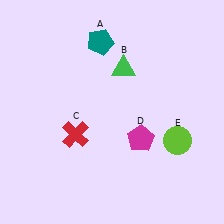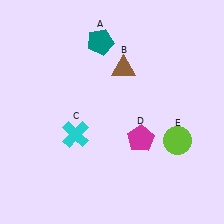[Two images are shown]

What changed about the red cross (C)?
In Image 1, C is red. In Image 2, it changed to cyan.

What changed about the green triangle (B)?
In Image 1, B is green. In Image 2, it changed to brown.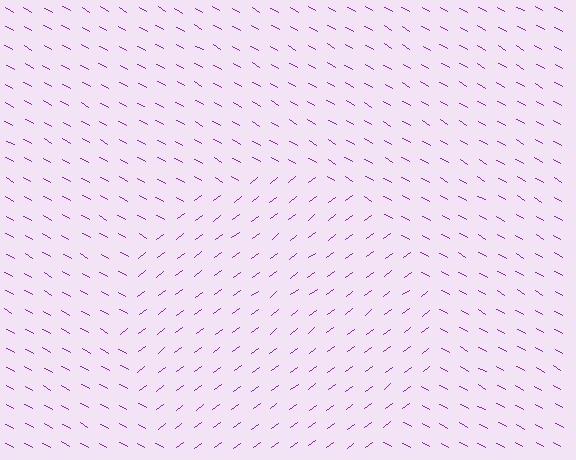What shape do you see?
I see a circle.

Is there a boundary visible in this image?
Yes, there is a texture boundary formed by a change in line orientation.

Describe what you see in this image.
The image is filled with small purple line segments. A circle region in the image has lines oriented differently from the surrounding lines, creating a visible texture boundary.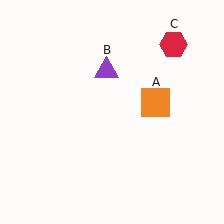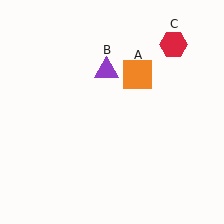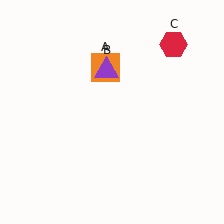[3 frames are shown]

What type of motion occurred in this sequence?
The orange square (object A) rotated counterclockwise around the center of the scene.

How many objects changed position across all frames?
1 object changed position: orange square (object A).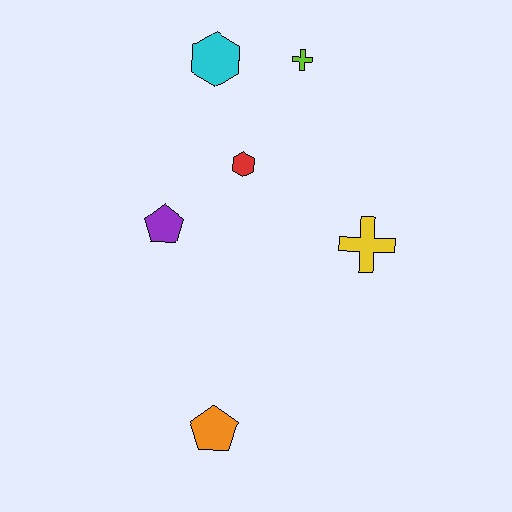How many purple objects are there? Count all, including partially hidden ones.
There is 1 purple object.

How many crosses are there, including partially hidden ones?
There are 2 crosses.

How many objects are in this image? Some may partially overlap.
There are 6 objects.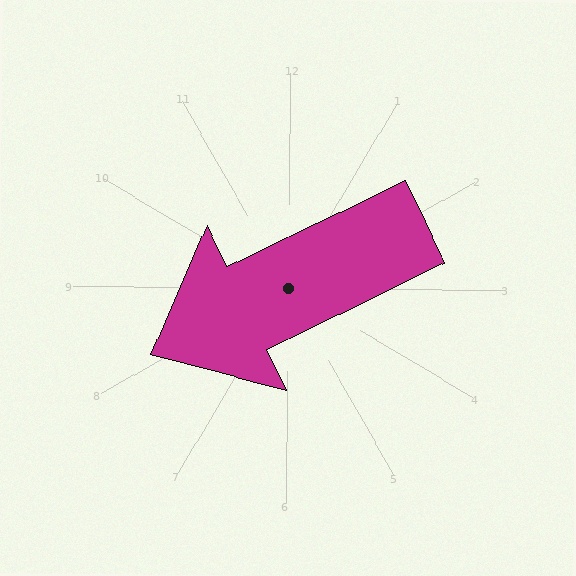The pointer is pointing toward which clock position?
Roughly 8 o'clock.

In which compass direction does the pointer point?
Southwest.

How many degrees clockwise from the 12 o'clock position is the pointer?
Approximately 244 degrees.